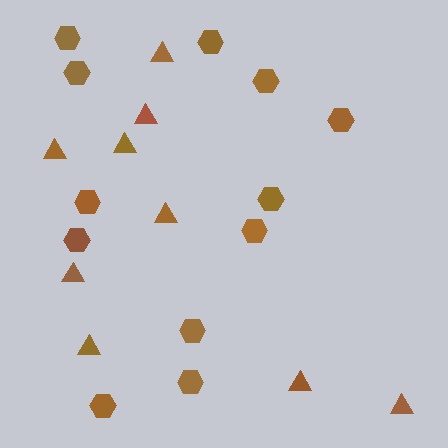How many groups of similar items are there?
There are 2 groups: one group of triangles (9) and one group of hexagons (12).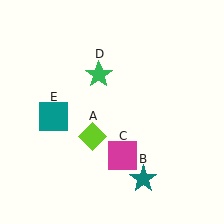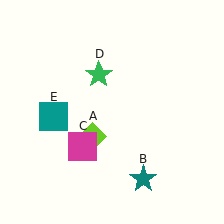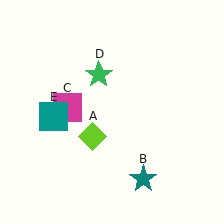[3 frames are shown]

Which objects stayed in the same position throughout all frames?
Lime diamond (object A) and teal star (object B) and green star (object D) and teal square (object E) remained stationary.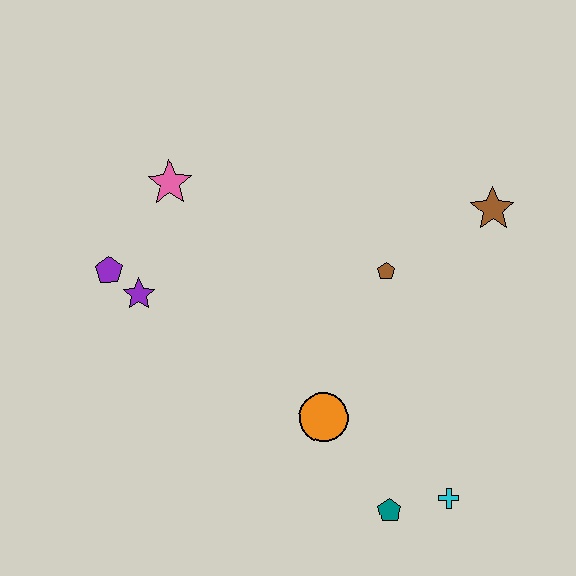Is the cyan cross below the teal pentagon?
No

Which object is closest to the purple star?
The purple pentagon is closest to the purple star.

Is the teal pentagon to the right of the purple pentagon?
Yes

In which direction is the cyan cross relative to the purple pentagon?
The cyan cross is to the right of the purple pentagon.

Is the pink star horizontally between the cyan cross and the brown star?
No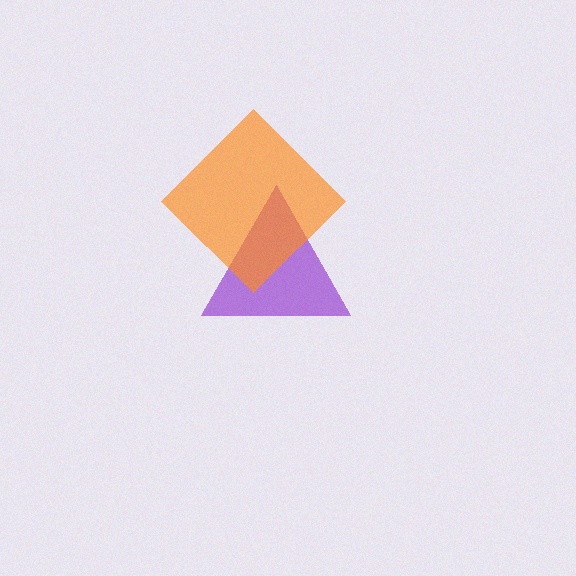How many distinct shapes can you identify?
There are 2 distinct shapes: a purple triangle, an orange diamond.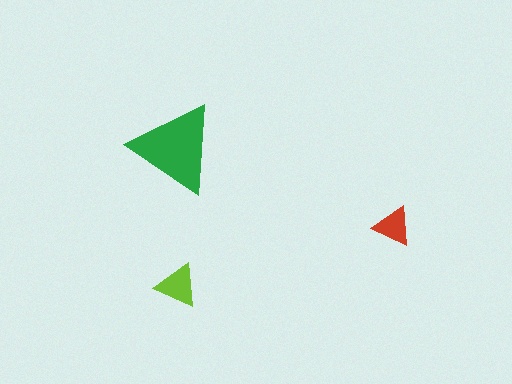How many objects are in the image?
There are 3 objects in the image.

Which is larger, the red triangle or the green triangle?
The green one.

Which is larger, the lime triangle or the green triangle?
The green one.